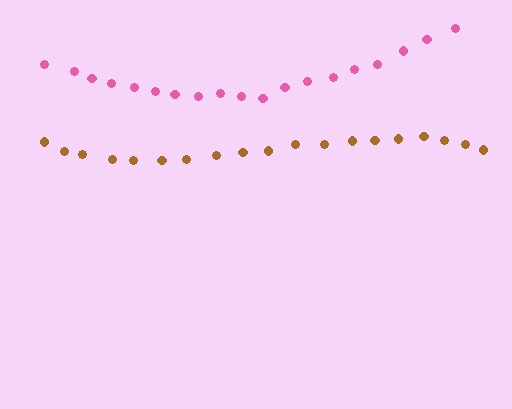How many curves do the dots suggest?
There are 2 distinct paths.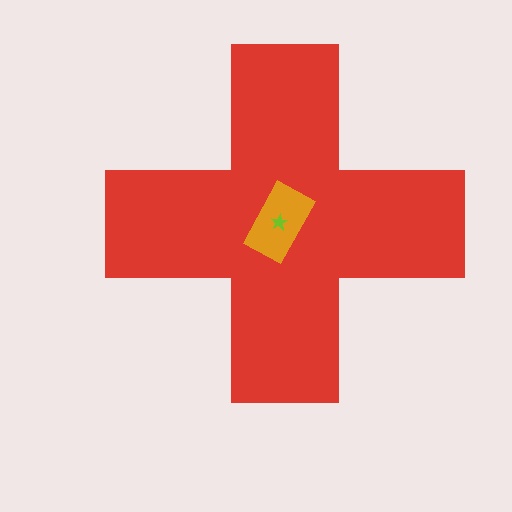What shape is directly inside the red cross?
The orange rectangle.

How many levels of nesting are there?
3.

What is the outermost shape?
The red cross.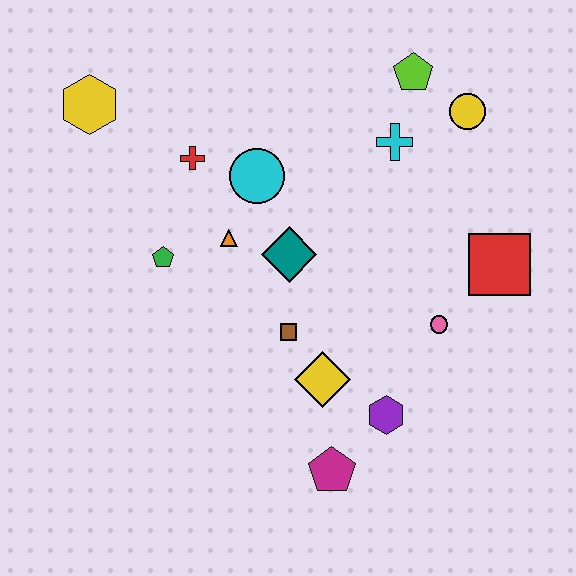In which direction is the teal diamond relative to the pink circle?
The teal diamond is to the left of the pink circle.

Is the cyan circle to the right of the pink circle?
No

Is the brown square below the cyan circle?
Yes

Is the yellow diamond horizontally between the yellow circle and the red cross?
Yes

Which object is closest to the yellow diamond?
The brown square is closest to the yellow diamond.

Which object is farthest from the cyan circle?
The magenta pentagon is farthest from the cyan circle.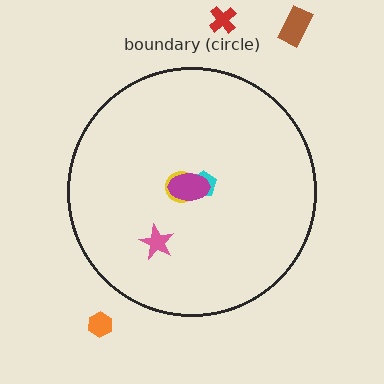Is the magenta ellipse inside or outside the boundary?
Inside.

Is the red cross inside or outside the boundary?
Outside.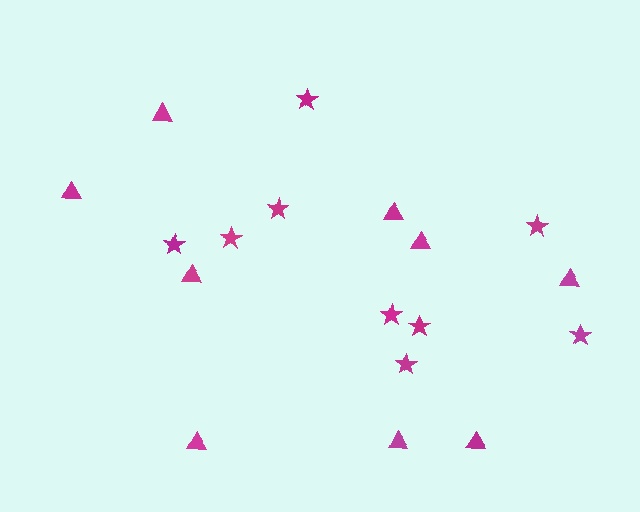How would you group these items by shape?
There are 2 groups: one group of triangles (9) and one group of stars (9).